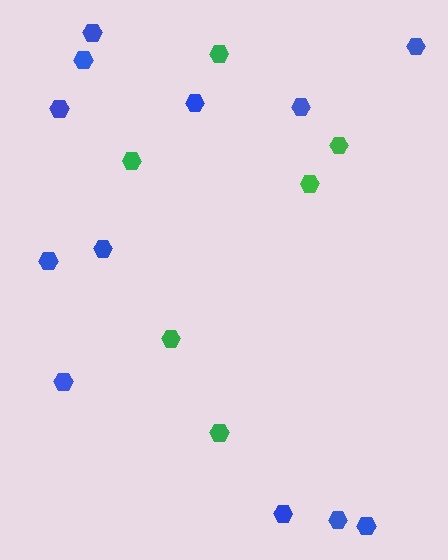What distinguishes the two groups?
There are 2 groups: one group of green hexagons (6) and one group of blue hexagons (12).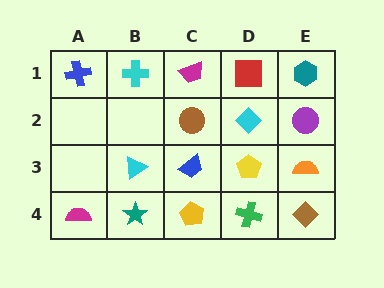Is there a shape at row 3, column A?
No, that cell is empty.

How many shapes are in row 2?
3 shapes.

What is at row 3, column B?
A cyan triangle.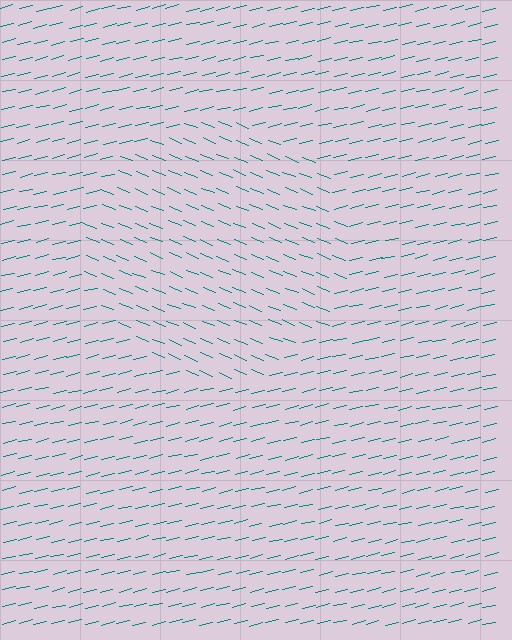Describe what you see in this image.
The image is filled with small teal line segments. A circle region in the image has lines oriented differently from the surrounding lines, creating a visible texture boundary.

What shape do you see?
I see a circle.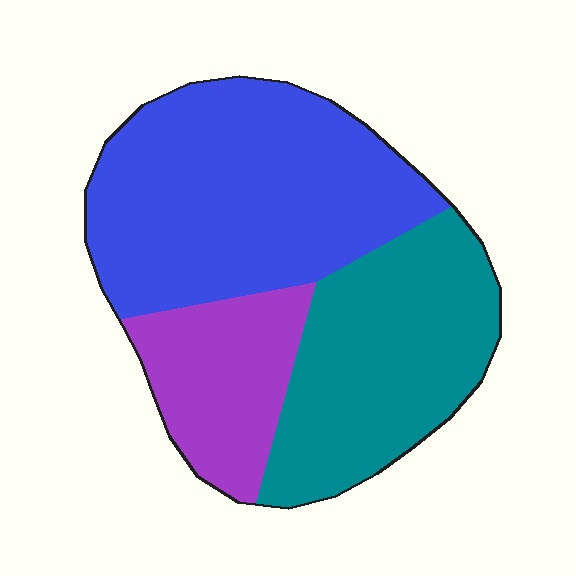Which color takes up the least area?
Purple, at roughly 20%.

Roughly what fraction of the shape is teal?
Teal covers about 35% of the shape.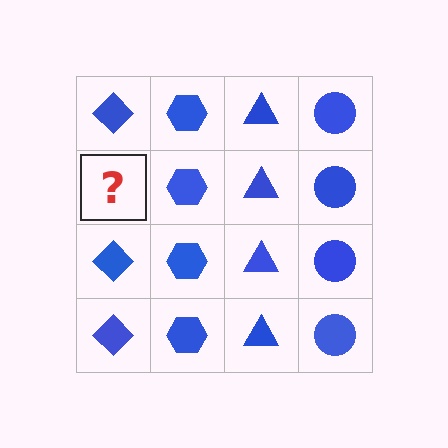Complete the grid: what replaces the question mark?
The question mark should be replaced with a blue diamond.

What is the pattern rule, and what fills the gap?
The rule is that each column has a consistent shape. The gap should be filled with a blue diamond.